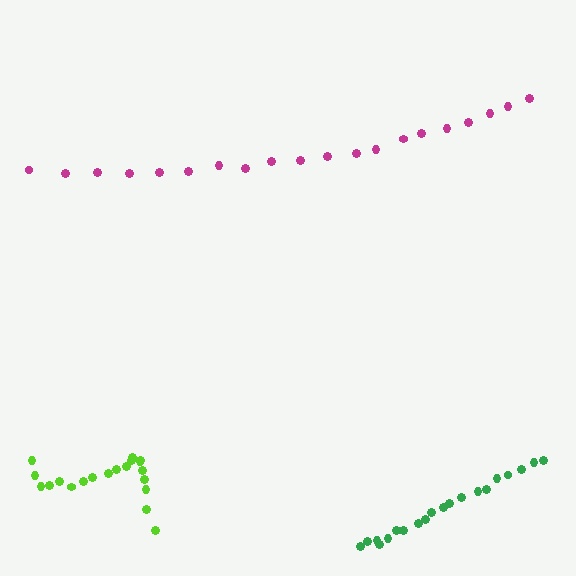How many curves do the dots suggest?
There are 3 distinct paths.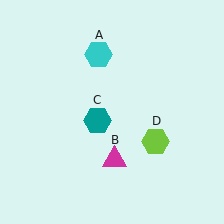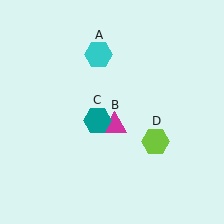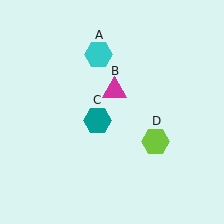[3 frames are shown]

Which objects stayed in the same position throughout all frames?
Cyan hexagon (object A) and teal hexagon (object C) and lime hexagon (object D) remained stationary.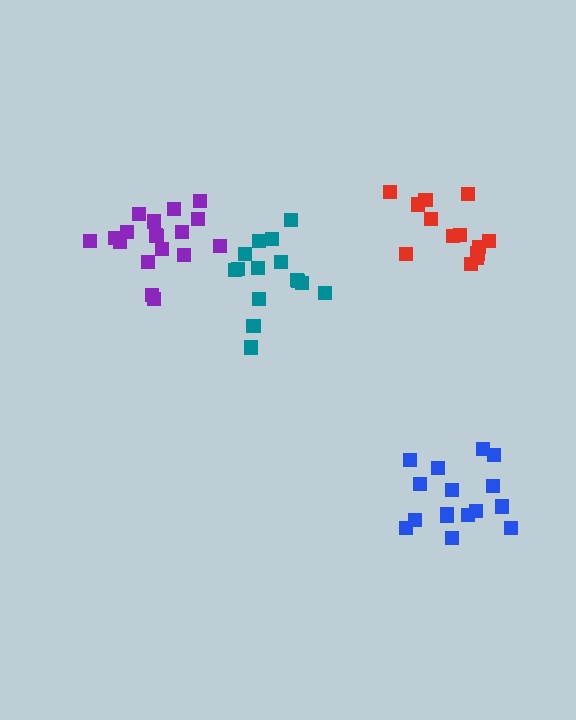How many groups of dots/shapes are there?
There are 4 groups.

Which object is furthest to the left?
The purple cluster is leftmost.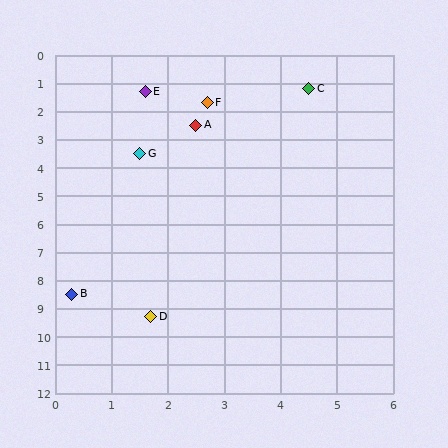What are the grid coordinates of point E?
Point E is at approximately (1.6, 1.3).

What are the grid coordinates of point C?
Point C is at approximately (4.5, 1.2).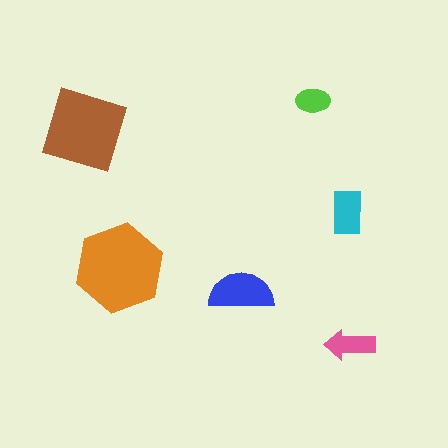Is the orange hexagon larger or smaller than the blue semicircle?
Larger.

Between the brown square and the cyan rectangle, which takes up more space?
The brown square.